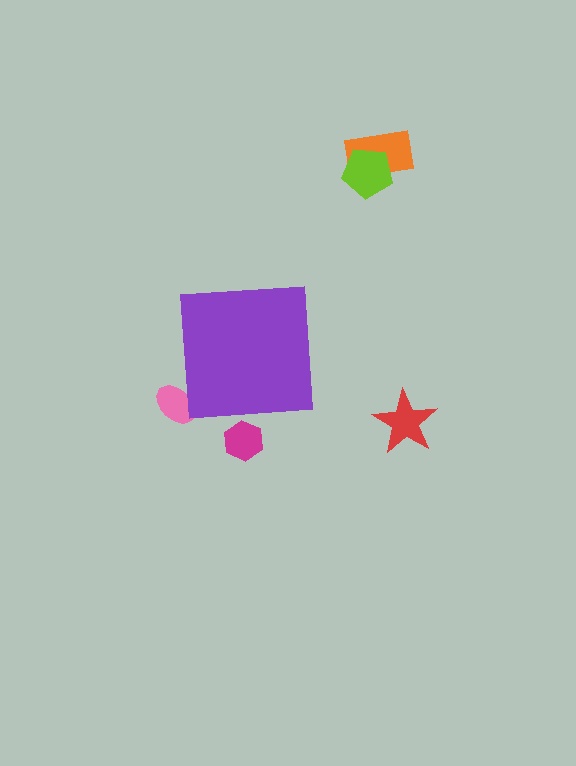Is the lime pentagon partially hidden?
No, the lime pentagon is fully visible.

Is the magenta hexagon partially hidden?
Yes, the magenta hexagon is partially hidden behind the purple square.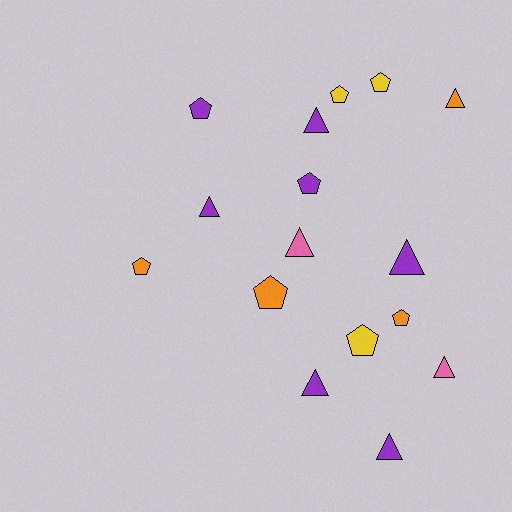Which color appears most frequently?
Purple, with 7 objects.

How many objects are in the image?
There are 16 objects.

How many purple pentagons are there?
There are 2 purple pentagons.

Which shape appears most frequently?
Triangle, with 8 objects.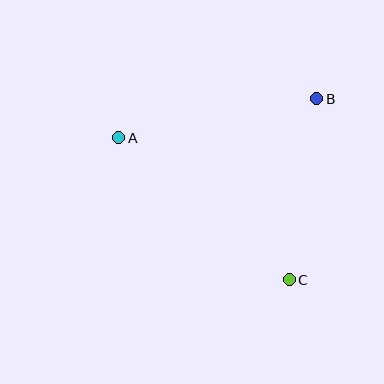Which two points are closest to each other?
Points B and C are closest to each other.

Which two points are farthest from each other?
Points A and C are farthest from each other.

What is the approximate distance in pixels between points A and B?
The distance between A and B is approximately 202 pixels.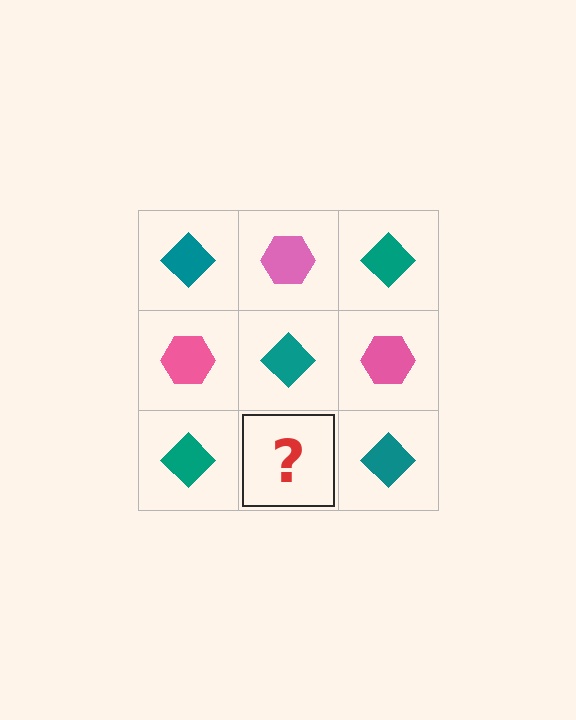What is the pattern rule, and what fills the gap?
The rule is that it alternates teal diamond and pink hexagon in a checkerboard pattern. The gap should be filled with a pink hexagon.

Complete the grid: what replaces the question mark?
The question mark should be replaced with a pink hexagon.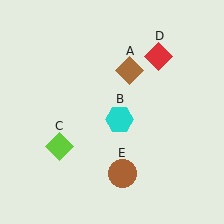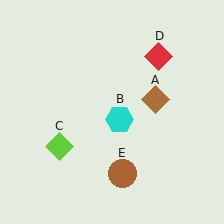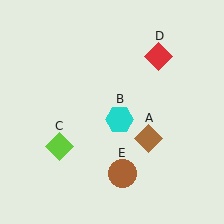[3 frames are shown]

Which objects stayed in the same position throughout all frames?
Cyan hexagon (object B) and lime diamond (object C) and red diamond (object D) and brown circle (object E) remained stationary.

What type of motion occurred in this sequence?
The brown diamond (object A) rotated clockwise around the center of the scene.